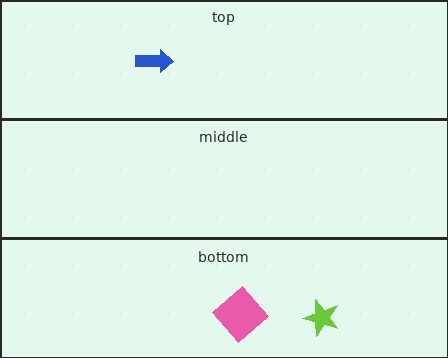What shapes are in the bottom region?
The lime star, the pink diamond.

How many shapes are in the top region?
1.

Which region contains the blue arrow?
The top region.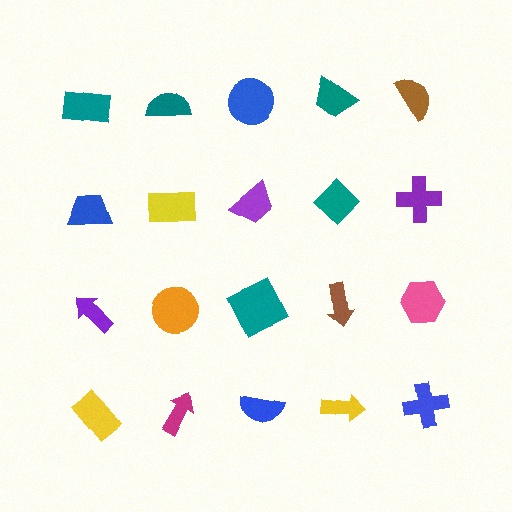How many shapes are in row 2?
5 shapes.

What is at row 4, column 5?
A blue cross.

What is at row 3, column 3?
A teal square.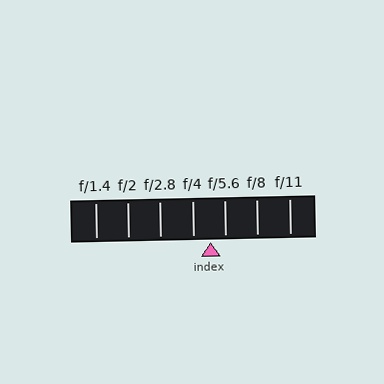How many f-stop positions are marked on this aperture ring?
There are 7 f-stop positions marked.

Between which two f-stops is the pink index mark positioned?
The index mark is between f/4 and f/5.6.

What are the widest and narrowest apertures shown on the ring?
The widest aperture shown is f/1.4 and the narrowest is f/11.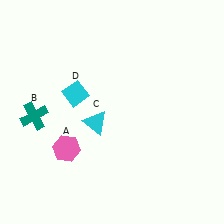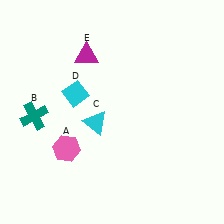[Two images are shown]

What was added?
A magenta triangle (E) was added in Image 2.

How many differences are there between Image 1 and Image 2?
There is 1 difference between the two images.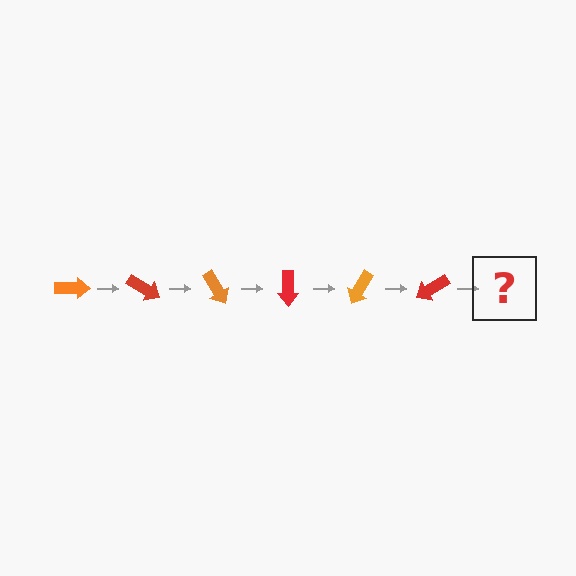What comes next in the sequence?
The next element should be an orange arrow, rotated 180 degrees from the start.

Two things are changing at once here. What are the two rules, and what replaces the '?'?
The two rules are that it rotates 30 degrees each step and the color cycles through orange and red. The '?' should be an orange arrow, rotated 180 degrees from the start.